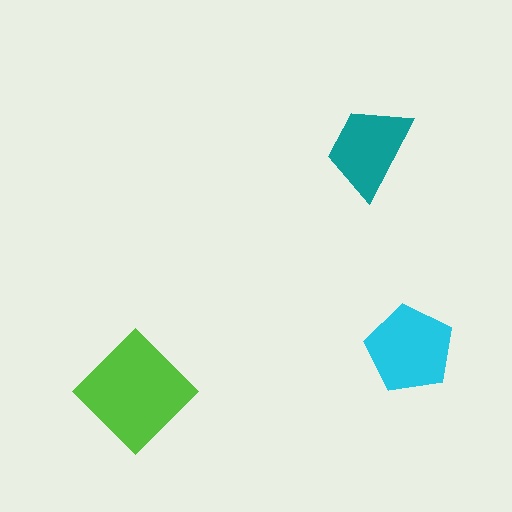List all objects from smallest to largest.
The teal trapezoid, the cyan pentagon, the lime diamond.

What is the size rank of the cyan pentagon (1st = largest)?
2nd.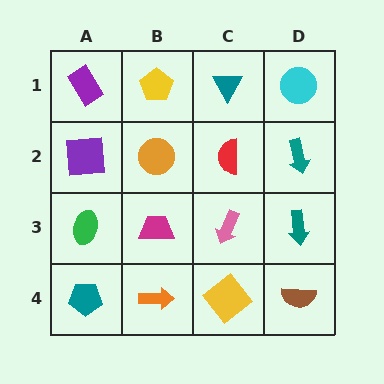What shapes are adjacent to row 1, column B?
An orange circle (row 2, column B), a purple rectangle (row 1, column A), a teal triangle (row 1, column C).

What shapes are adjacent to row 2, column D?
A cyan circle (row 1, column D), a teal arrow (row 3, column D), a red semicircle (row 2, column C).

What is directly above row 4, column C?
A pink arrow.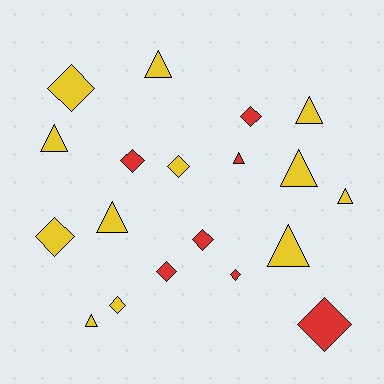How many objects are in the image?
There are 19 objects.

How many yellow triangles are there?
There are 8 yellow triangles.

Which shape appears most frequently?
Diamond, with 10 objects.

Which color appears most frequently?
Yellow, with 12 objects.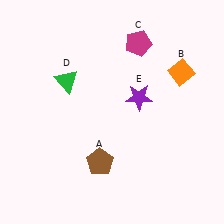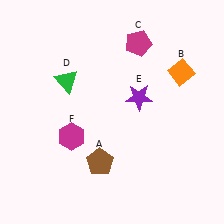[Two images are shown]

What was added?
A magenta hexagon (F) was added in Image 2.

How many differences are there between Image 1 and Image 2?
There is 1 difference between the two images.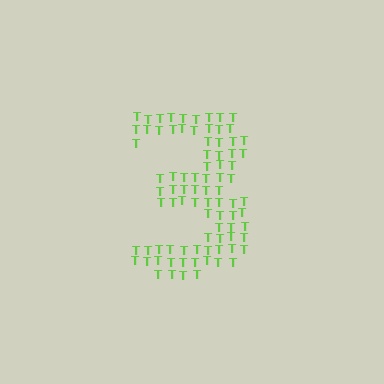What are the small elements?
The small elements are letter T's.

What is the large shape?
The large shape is the digit 3.